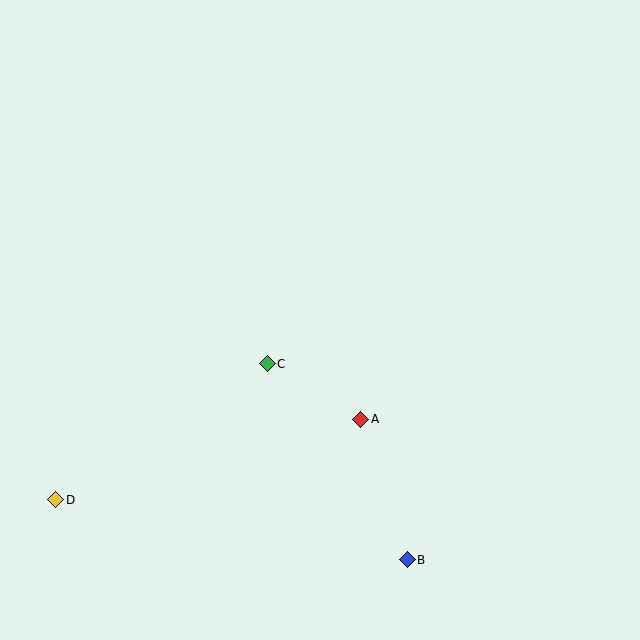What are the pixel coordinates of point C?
Point C is at (267, 364).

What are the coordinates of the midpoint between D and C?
The midpoint between D and C is at (162, 432).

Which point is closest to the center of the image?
Point C at (267, 364) is closest to the center.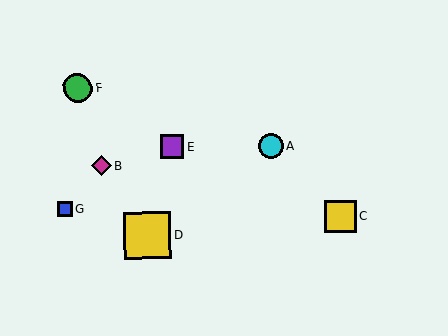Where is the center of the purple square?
The center of the purple square is at (172, 147).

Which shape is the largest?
The yellow square (labeled D) is the largest.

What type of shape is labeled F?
Shape F is a green circle.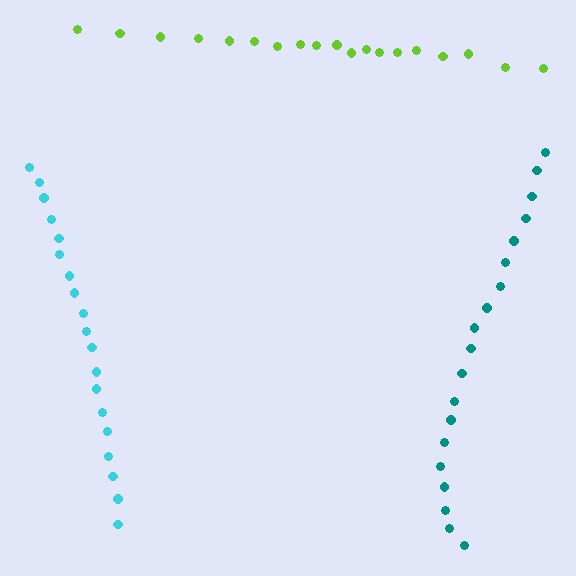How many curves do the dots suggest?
There are 3 distinct paths.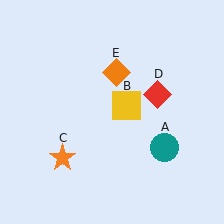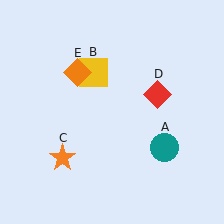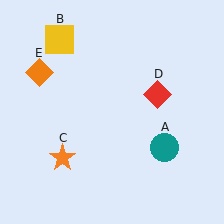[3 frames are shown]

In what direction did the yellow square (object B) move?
The yellow square (object B) moved up and to the left.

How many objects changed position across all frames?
2 objects changed position: yellow square (object B), orange diamond (object E).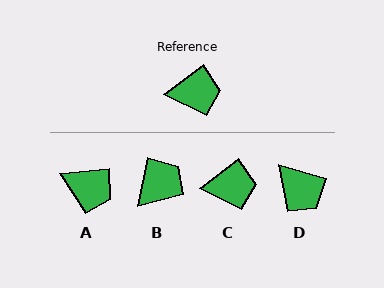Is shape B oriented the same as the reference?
No, it is off by about 40 degrees.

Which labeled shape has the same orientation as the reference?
C.